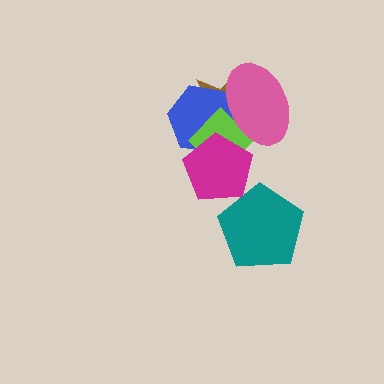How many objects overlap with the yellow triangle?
5 objects overlap with the yellow triangle.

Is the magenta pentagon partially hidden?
No, no other shape covers it.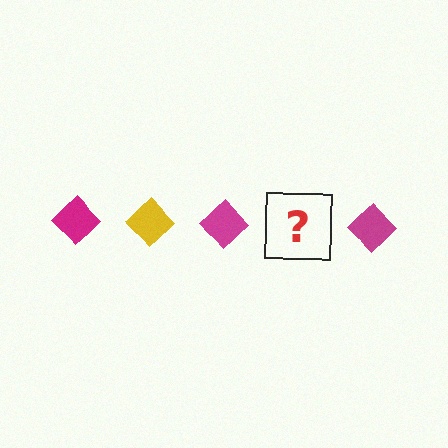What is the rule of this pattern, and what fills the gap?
The rule is that the pattern cycles through magenta, yellow diamonds. The gap should be filled with a yellow diamond.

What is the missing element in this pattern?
The missing element is a yellow diamond.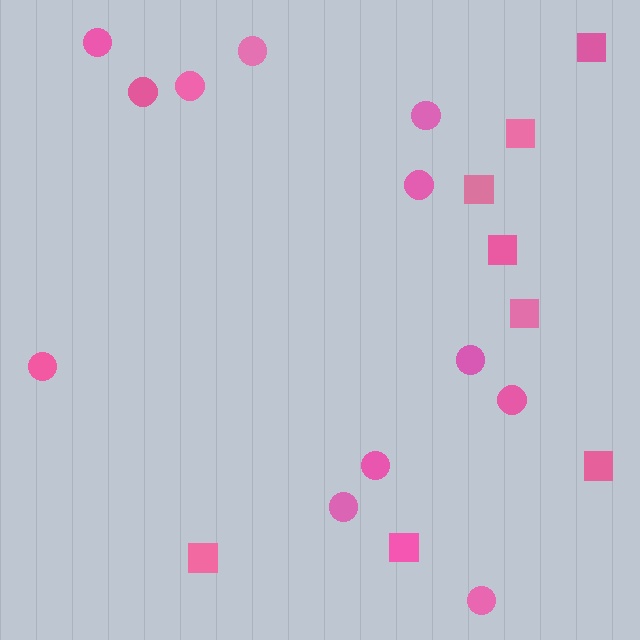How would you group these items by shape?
There are 2 groups: one group of circles (12) and one group of squares (8).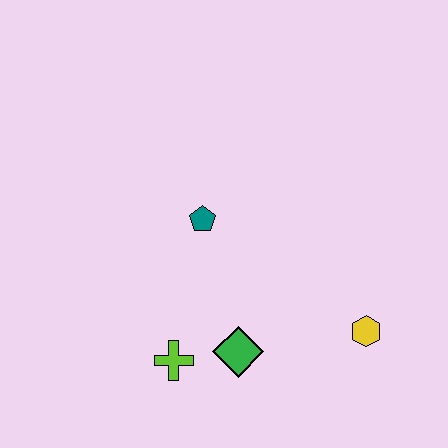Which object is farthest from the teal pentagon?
The yellow hexagon is farthest from the teal pentagon.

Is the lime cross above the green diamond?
No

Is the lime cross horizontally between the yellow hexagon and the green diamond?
No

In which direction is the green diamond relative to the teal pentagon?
The green diamond is below the teal pentagon.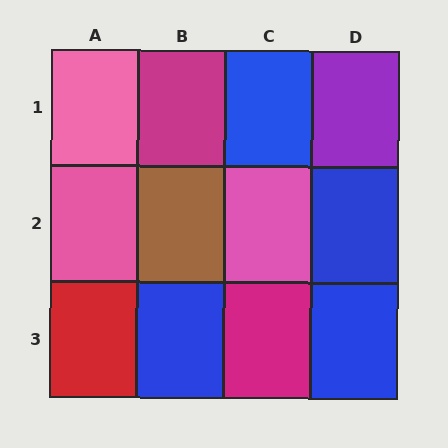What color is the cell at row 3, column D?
Blue.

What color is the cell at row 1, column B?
Magenta.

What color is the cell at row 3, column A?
Red.